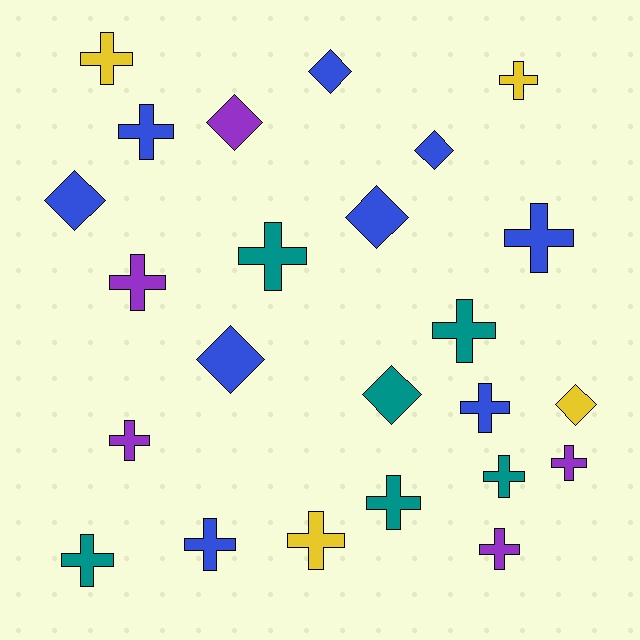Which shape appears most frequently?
Cross, with 16 objects.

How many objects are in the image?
There are 24 objects.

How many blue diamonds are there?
There are 5 blue diamonds.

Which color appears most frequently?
Blue, with 9 objects.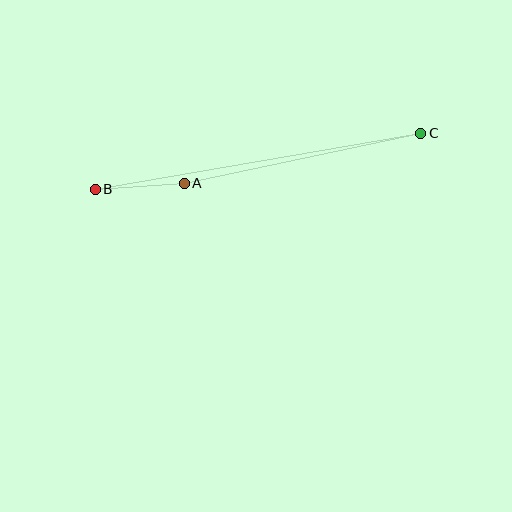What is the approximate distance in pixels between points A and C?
The distance between A and C is approximately 242 pixels.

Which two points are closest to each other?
Points A and B are closest to each other.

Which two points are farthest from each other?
Points B and C are farthest from each other.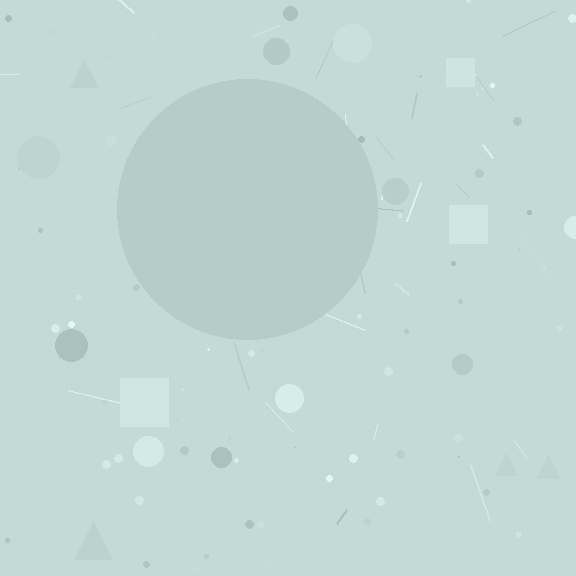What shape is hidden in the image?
A circle is hidden in the image.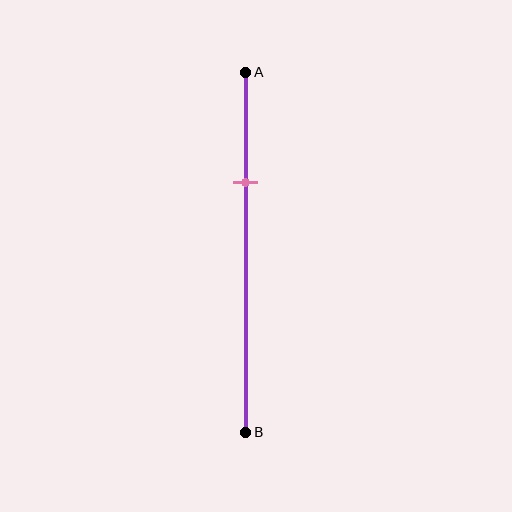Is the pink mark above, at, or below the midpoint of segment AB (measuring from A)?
The pink mark is above the midpoint of segment AB.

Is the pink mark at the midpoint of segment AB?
No, the mark is at about 30% from A, not at the 50% midpoint.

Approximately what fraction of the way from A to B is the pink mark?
The pink mark is approximately 30% of the way from A to B.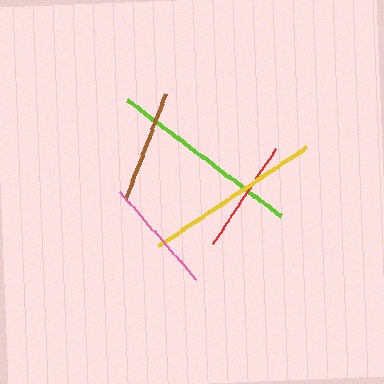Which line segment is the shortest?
The brown line is the shortest at approximately 113 pixels.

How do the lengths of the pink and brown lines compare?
The pink and brown lines are approximately the same length.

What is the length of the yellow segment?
The yellow segment is approximately 178 pixels long.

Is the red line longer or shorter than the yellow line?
The yellow line is longer than the red line.